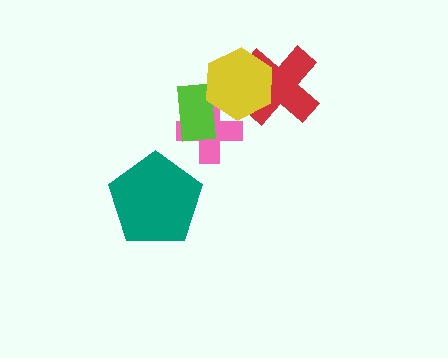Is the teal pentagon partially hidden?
No, no other shape covers it.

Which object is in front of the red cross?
The yellow hexagon is in front of the red cross.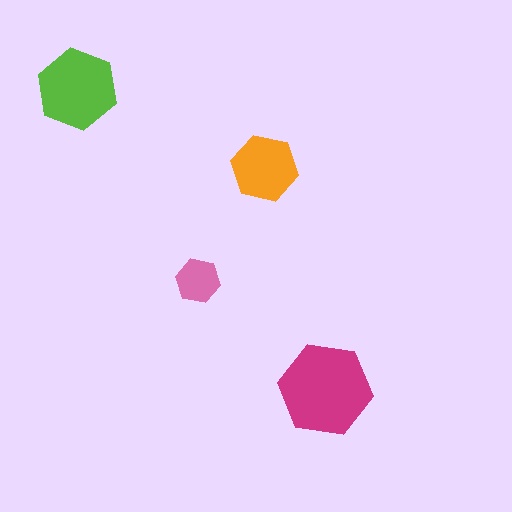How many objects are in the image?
There are 4 objects in the image.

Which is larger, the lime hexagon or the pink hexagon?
The lime one.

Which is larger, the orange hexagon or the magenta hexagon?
The magenta one.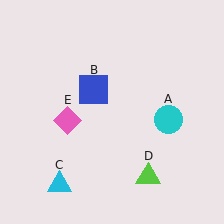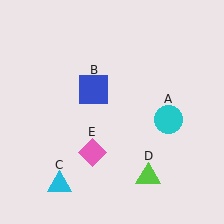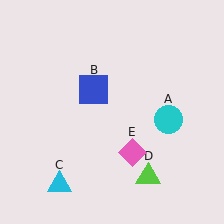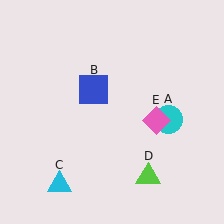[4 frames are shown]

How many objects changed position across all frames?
1 object changed position: pink diamond (object E).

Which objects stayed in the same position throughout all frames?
Cyan circle (object A) and blue square (object B) and cyan triangle (object C) and lime triangle (object D) remained stationary.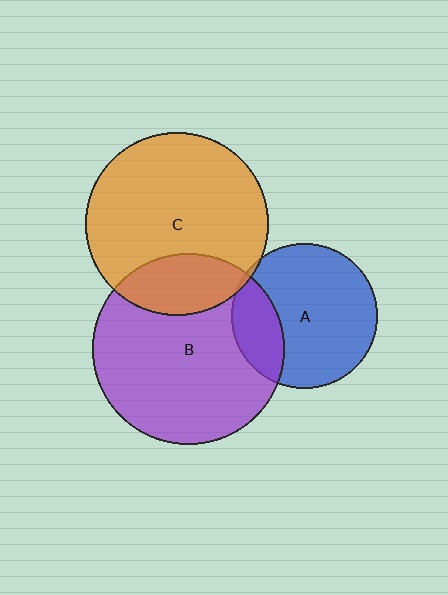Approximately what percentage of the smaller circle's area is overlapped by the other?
Approximately 5%.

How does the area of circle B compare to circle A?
Approximately 1.7 times.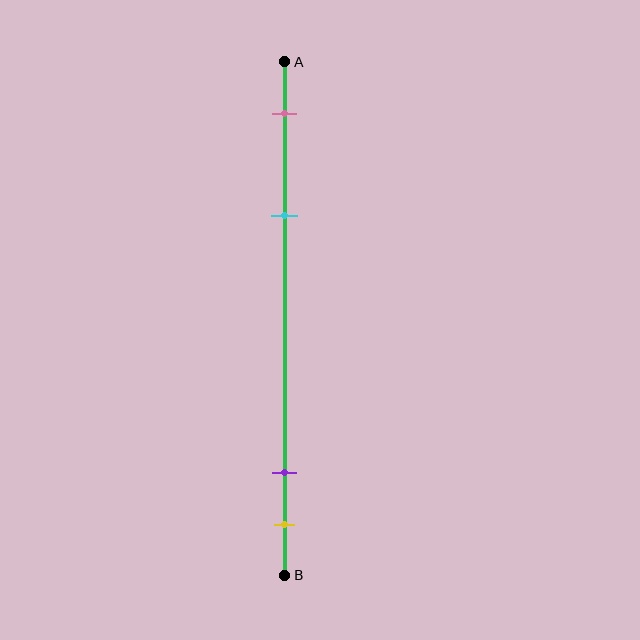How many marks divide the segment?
There are 4 marks dividing the segment.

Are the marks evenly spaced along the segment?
No, the marks are not evenly spaced.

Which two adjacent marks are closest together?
The purple and yellow marks are the closest adjacent pair.